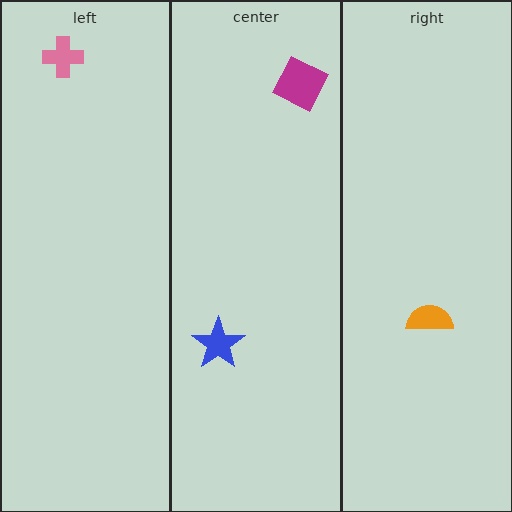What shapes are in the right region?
The orange semicircle.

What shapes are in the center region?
The magenta square, the blue star.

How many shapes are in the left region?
1.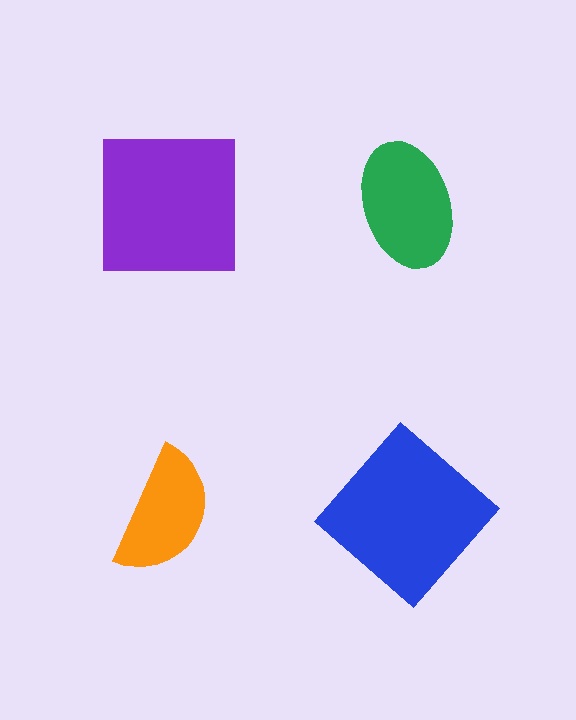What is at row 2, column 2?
A blue diamond.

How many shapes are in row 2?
2 shapes.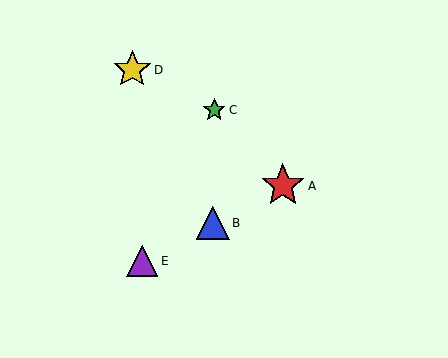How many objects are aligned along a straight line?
3 objects (A, B, E) are aligned along a straight line.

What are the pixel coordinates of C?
Object C is at (214, 110).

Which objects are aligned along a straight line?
Objects A, B, E are aligned along a straight line.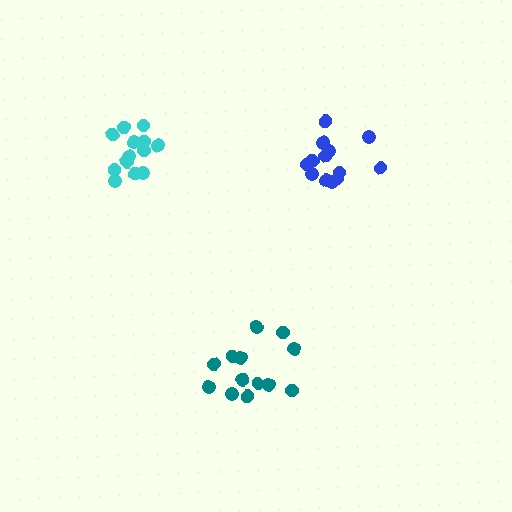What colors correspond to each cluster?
The clusters are colored: teal, blue, cyan.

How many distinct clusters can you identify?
There are 3 distinct clusters.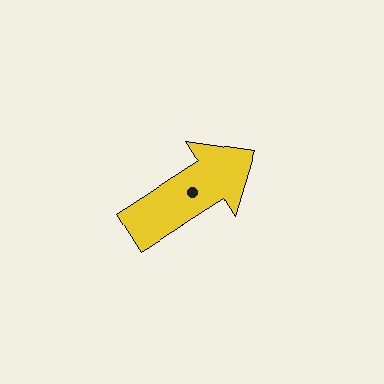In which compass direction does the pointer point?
Northeast.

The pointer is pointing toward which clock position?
Roughly 2 o'clock.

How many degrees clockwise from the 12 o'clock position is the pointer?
Approximately 57 degrees.